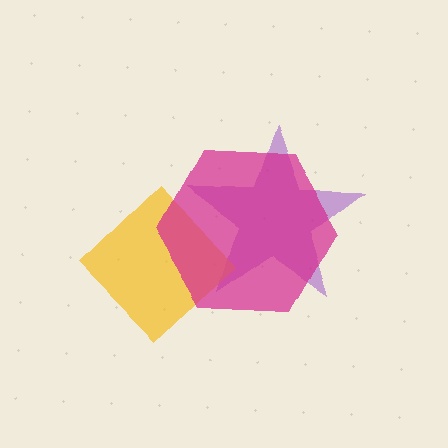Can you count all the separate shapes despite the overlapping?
Yes, there are 3 separate shapes.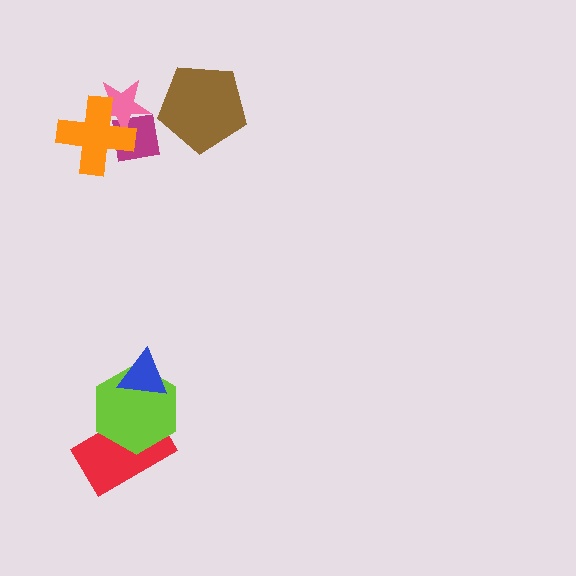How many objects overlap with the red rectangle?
1 object overlaps with the red rectangle.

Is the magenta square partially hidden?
Yes, it is partially covered by another shape.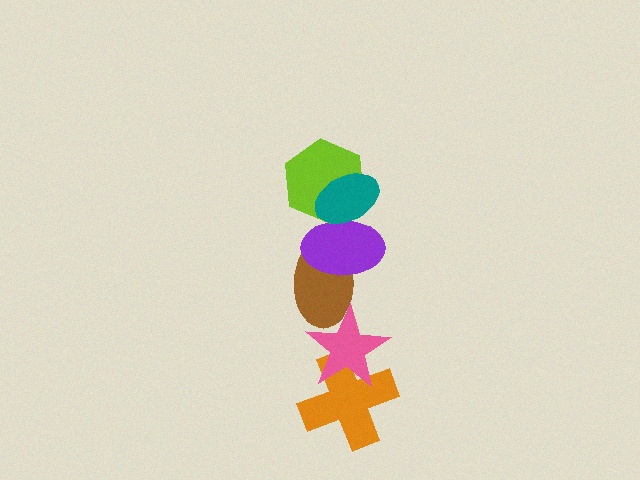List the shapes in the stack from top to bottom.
From top to bottom: the teal ellipse, the lime hexagon, the purple ellipse, the brown ellipse, the pink star, the orange cross.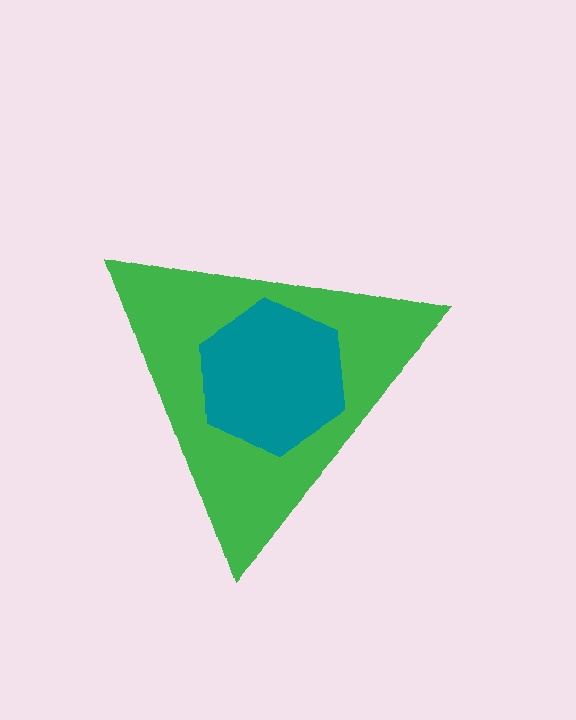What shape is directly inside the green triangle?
The teal hexagon.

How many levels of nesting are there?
2.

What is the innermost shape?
The teal hexagon.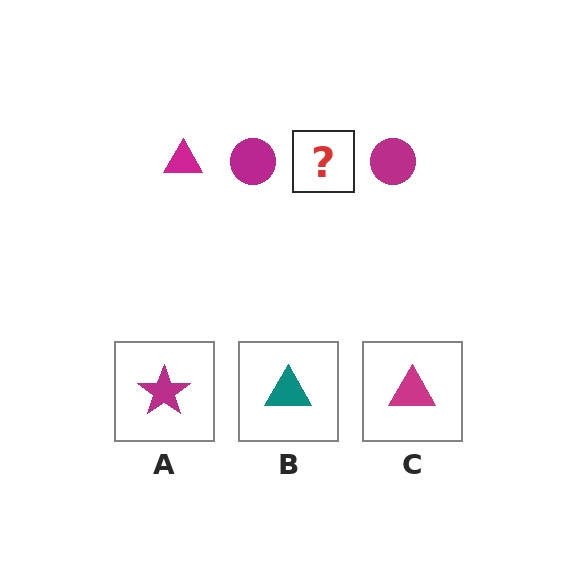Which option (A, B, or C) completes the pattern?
C.